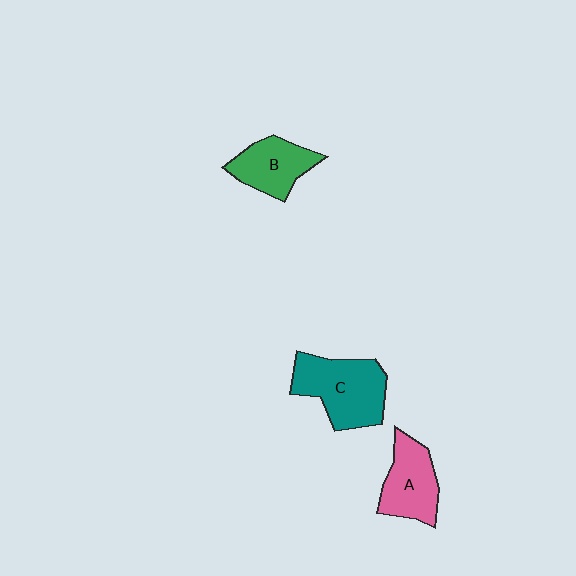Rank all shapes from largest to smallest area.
From largest to smallest: C (teal), A (pink), B (green).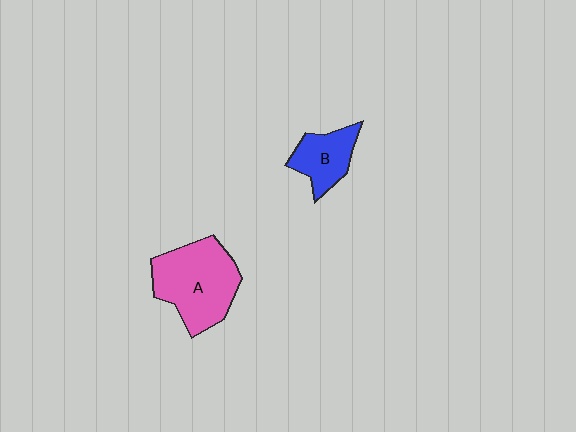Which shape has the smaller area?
Shape B (blue).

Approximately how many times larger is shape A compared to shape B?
Approximately 1.9 times.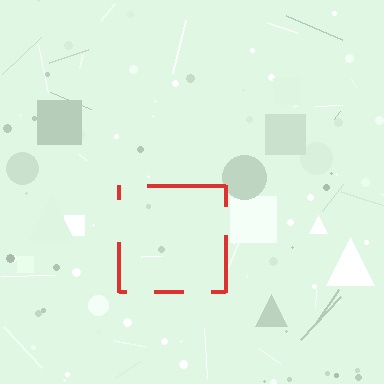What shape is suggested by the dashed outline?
The dashed outline suggests a square.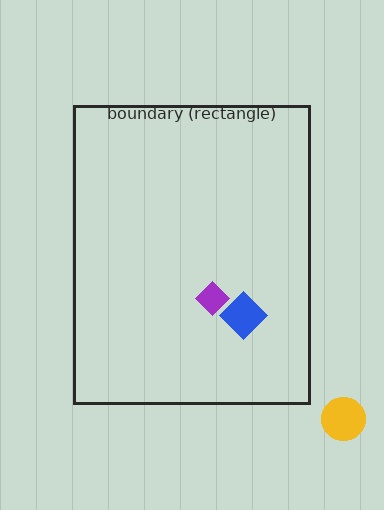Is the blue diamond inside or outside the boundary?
Inside.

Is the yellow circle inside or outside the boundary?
Outside.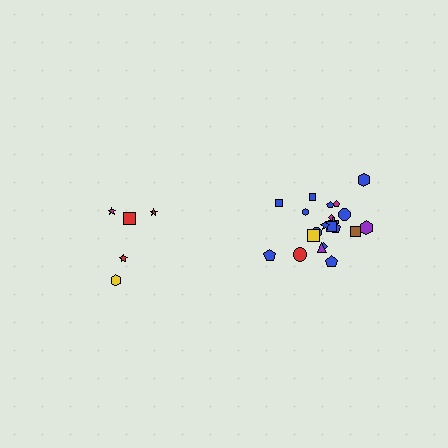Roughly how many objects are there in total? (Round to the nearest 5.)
Roughly 25 objects in total.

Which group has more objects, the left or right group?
The right group.